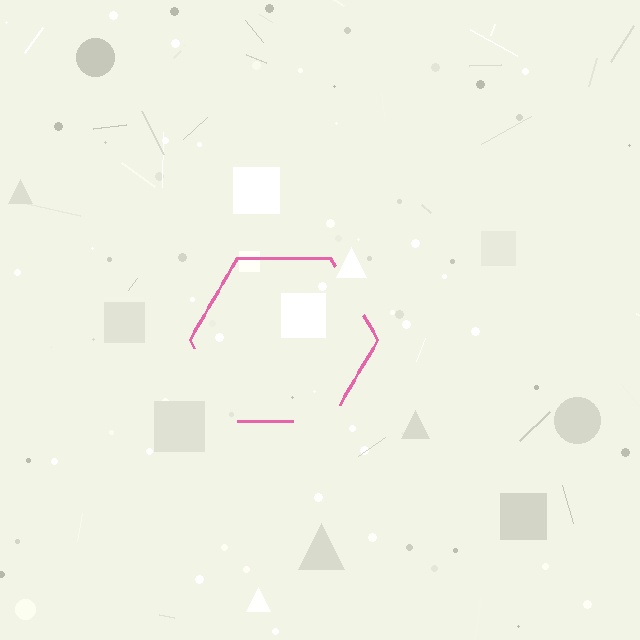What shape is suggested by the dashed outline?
The dashed outline suggests a hexagon.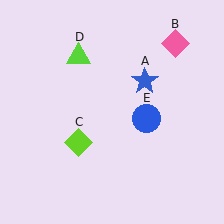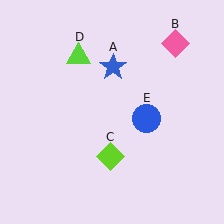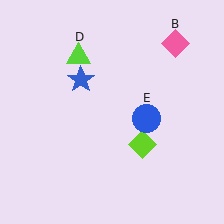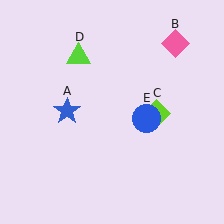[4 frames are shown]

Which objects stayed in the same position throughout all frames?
Pink diamond (object B) and lime triangle (object D) and blue circle (object E) remained stationary.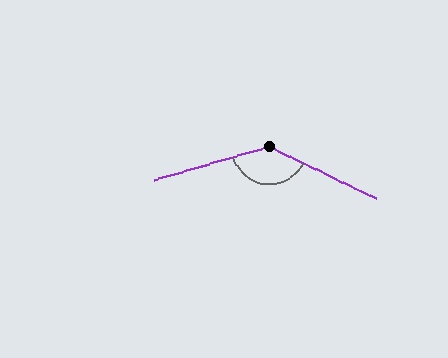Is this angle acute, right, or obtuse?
It is obtuse.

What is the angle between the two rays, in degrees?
Approximately 138 degrees.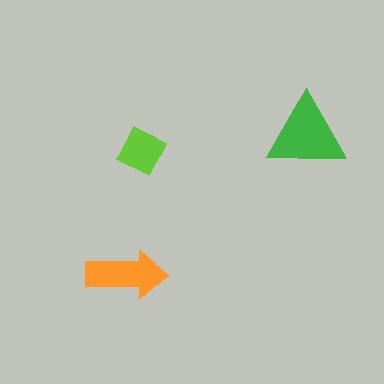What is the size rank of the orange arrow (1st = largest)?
2nd.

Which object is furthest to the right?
The green triangle is rightmost.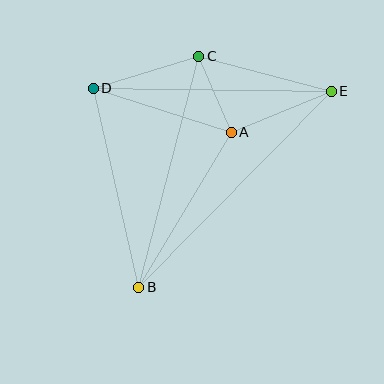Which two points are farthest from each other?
Points B and E are farthest from each other.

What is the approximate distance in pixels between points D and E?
The distance between D and E is approximately 238 pixels.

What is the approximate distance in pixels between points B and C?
The distance between B and C is approximately 238 pixels.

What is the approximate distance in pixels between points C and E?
The distance between C and E is approximately 137 pixels.